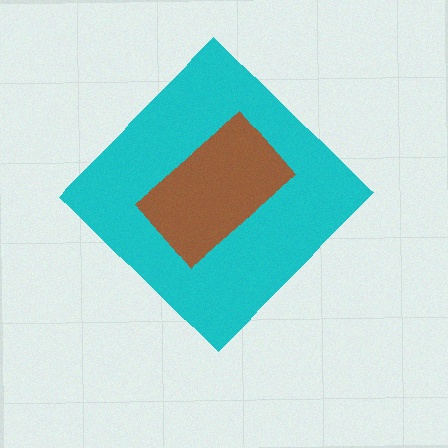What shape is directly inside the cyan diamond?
The brown rectangle.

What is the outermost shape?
The cyan diamond.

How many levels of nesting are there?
2.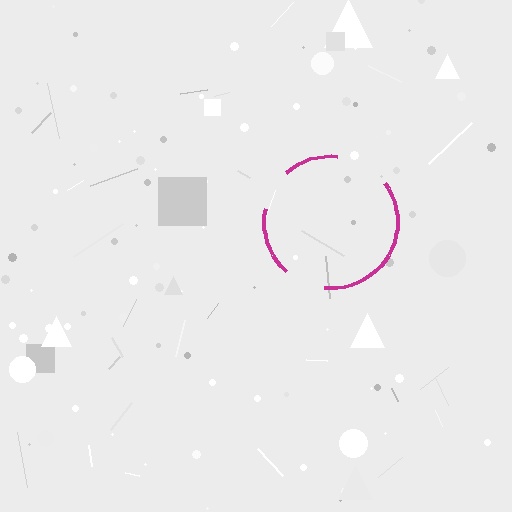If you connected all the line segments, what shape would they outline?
They would outline a circle.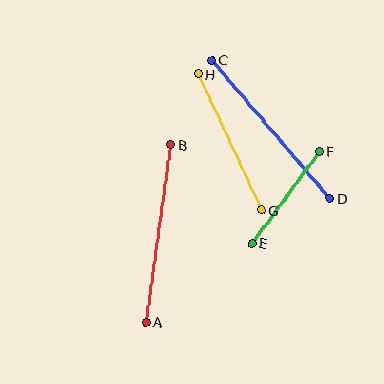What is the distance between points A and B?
The distance is approximately 179 pixels.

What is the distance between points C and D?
The distance is approximately 182 pixels.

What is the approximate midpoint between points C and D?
The midpoint is at approximately (271, 129) pixels.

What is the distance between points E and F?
The distance is approximately 114 pixels.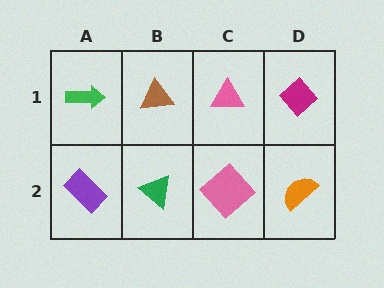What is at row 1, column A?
A green arrow.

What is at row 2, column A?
A purple rectangle.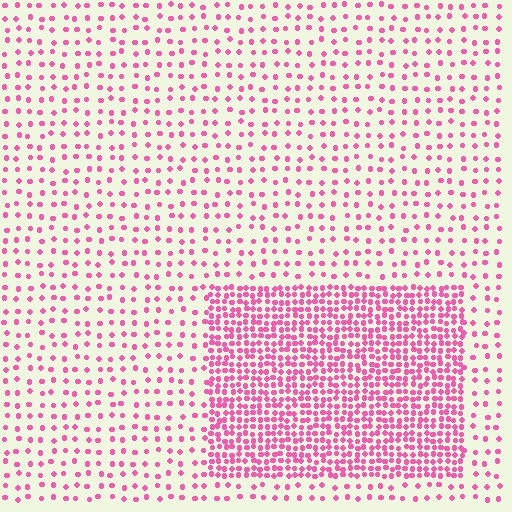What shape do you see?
I see a rectangle.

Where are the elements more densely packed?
The elements are more densely packed inside the rectangle boundary.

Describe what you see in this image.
The image contains small pink elements arranged at two different densities. A rectangle-shaped region is visible where the elements are more densely packed than the surrounding area.